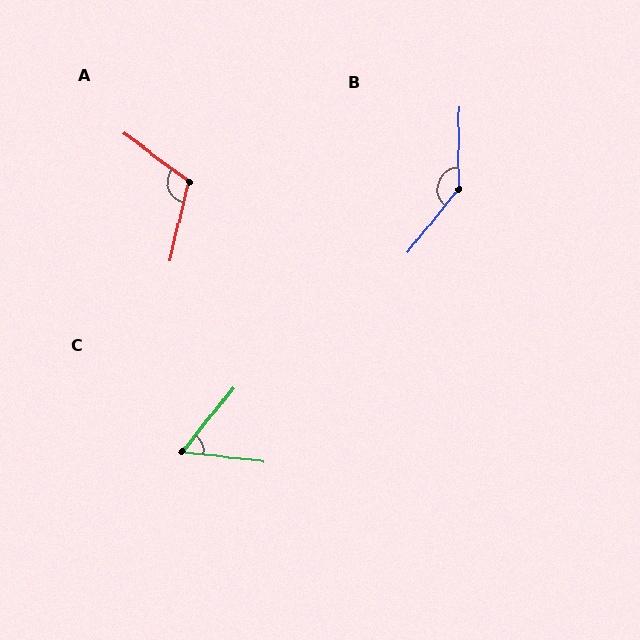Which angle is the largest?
B, at approximately 141 degrees.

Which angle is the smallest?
C, at approximately 58 degrees.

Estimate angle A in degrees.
Approximately 113 degrees.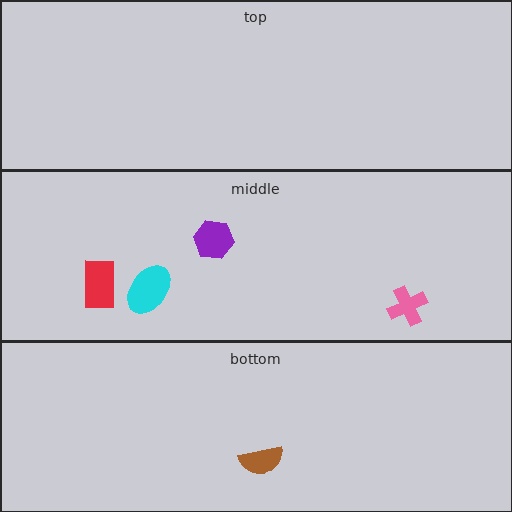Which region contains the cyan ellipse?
The middle region.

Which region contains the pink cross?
The middle region.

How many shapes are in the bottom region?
1.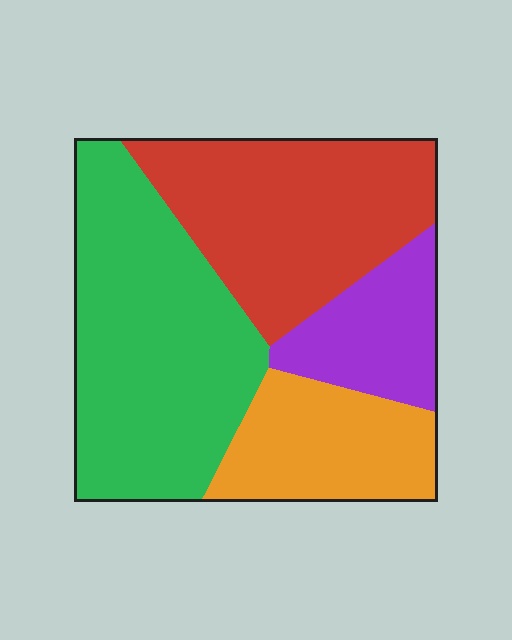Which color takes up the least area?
Purple, at roughly 15%.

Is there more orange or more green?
Green.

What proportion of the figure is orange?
Orange covers about 20% of the figure.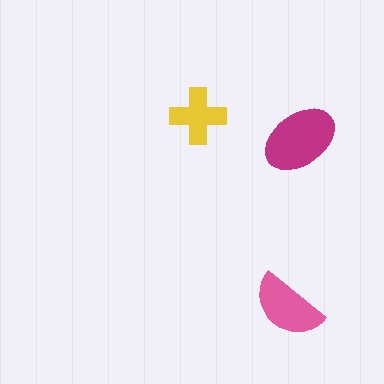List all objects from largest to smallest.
The magenta ellipse, the pink semicircle, the yellow cross.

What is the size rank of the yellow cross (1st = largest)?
3rd.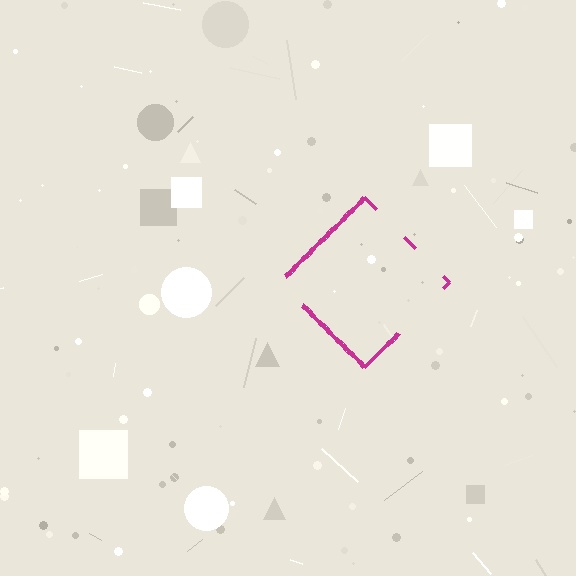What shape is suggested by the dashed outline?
The dashed outline suggests a diamond.